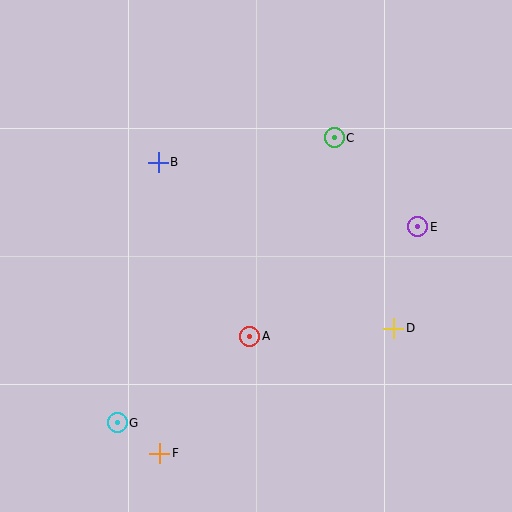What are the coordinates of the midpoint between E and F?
The midpoint between E and F is at (289, 340).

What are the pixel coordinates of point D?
Point D is at (394, 328).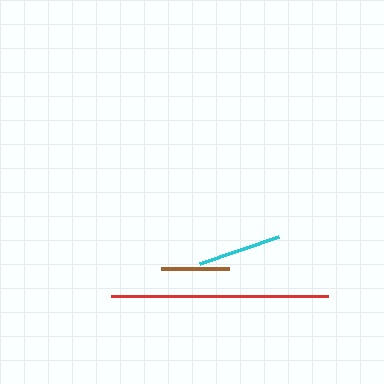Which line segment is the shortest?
The brown line is the shortest at approximately 69 pixels.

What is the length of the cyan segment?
The cyan segment is approximately 83 pixels long.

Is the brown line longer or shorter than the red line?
The red line is longer than the brown line.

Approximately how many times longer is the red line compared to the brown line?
The red line is approximately 3.2 times the length of the brown line.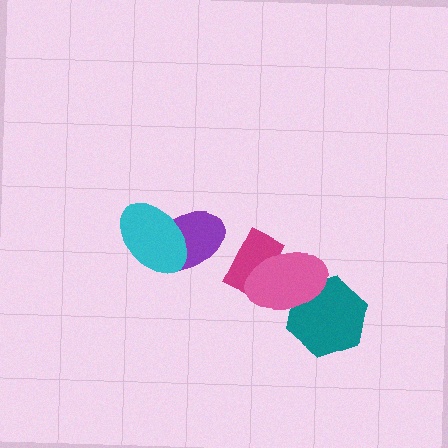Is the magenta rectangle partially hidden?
Yes, it is partially covered by another shape.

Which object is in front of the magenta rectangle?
The pink ellipse is in front of the magenta rectangle.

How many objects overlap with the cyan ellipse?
1 object overlaps with the cyan ellipse.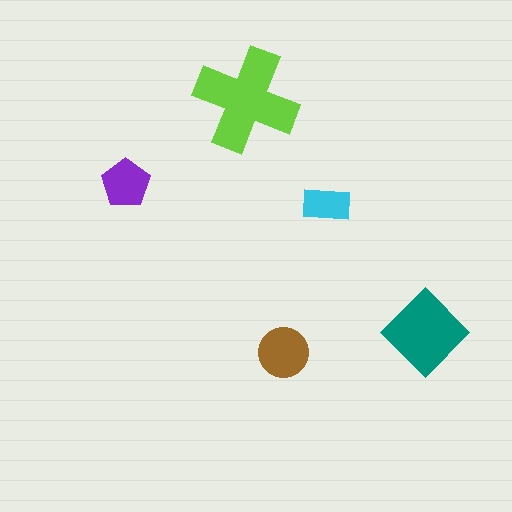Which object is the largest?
The lime cross.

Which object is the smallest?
The cyan rectangle.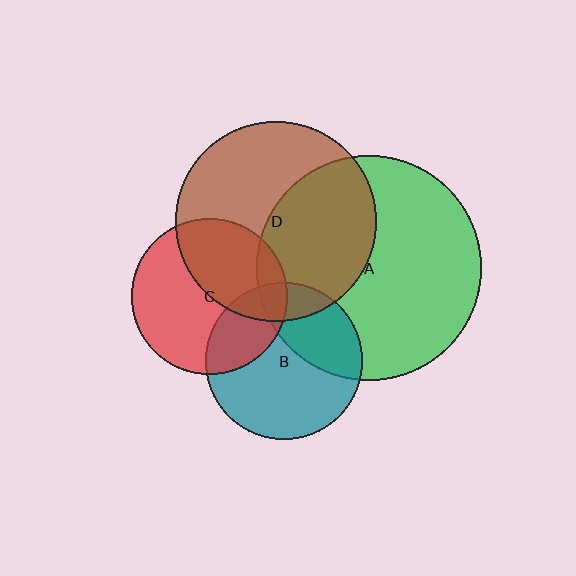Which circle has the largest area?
Circle A (green).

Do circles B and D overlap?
Yes.